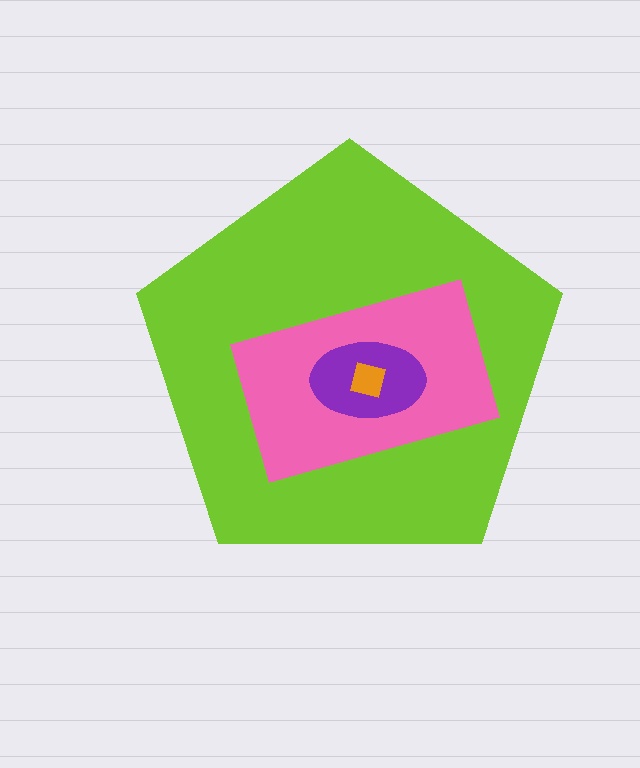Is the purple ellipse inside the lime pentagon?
Yes.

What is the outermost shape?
The lime pentagon.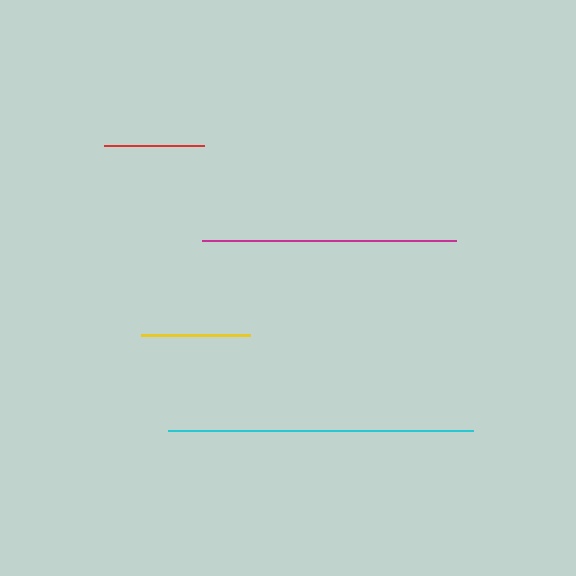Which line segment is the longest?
The cyan line is the longest at approximately 306 pixels.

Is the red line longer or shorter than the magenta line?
The magenta line is longer than the red line.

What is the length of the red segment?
The red segment is approximately 99 pixels long.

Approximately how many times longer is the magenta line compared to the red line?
The magenta line is approximately 2.6 times the length of the red line.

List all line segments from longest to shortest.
From longest to shortest: cyan, magenta, yellow, red.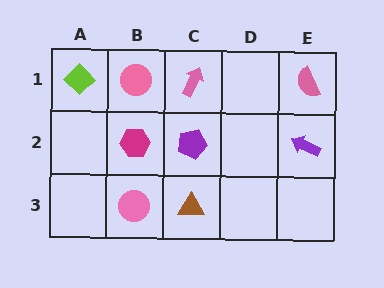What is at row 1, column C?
A pink arrow.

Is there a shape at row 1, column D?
No, that cell is empty.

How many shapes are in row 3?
2 shapes.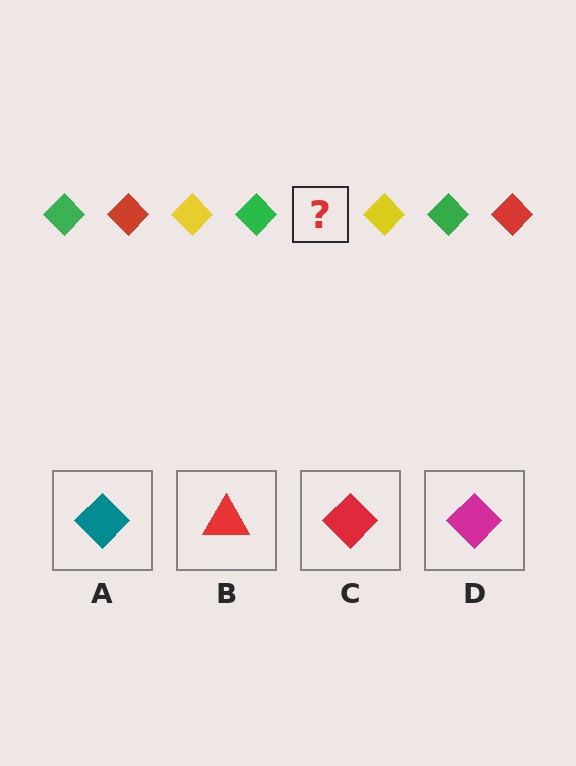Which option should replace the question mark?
Option C.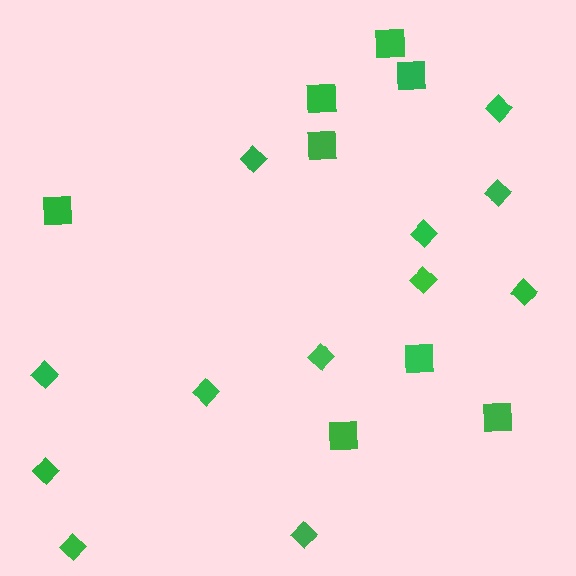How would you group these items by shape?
There are 2 groups: one group of diamonds (12) and one group of squares (8).